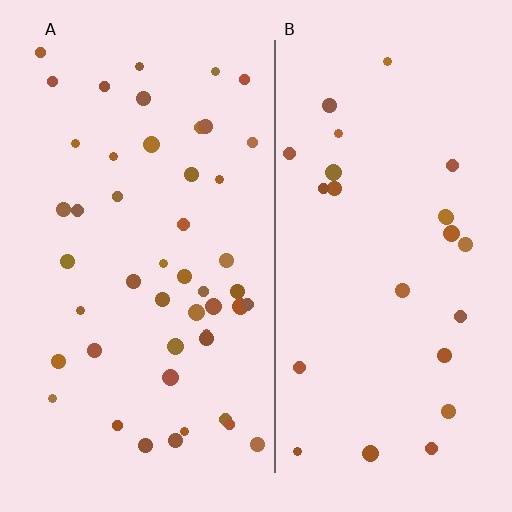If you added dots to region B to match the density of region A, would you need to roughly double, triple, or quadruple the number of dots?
Approximately double.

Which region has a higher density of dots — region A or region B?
A (the left).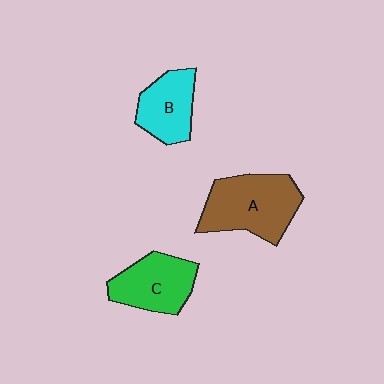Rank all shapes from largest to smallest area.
From largest to smallest: A (brown), C (green), B (cyan).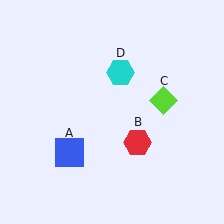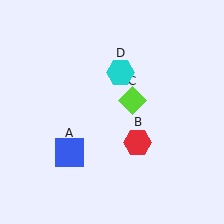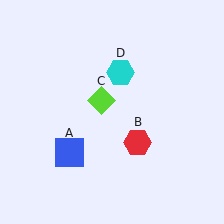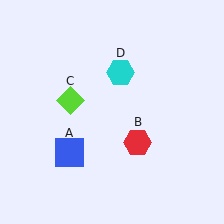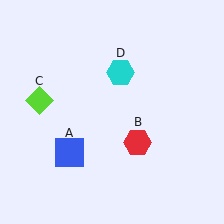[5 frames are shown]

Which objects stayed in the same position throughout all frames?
Blue square (object A) and red hexagon (object B) and cyan hexagon (object D) remained stationary.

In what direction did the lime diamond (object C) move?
The lime diamond (object C) moved left.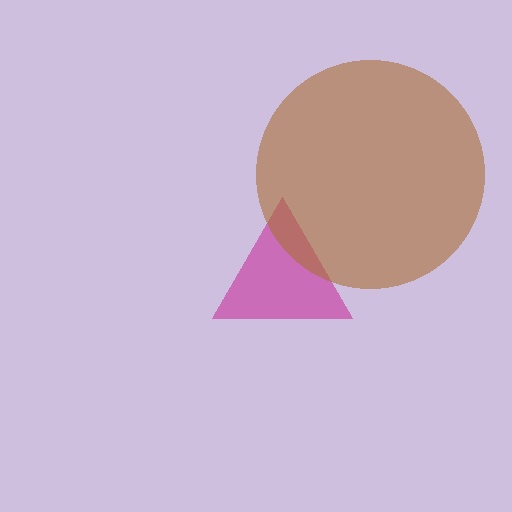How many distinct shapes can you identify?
There are 2 distinct shapes: a magenta triangle, a brown circle.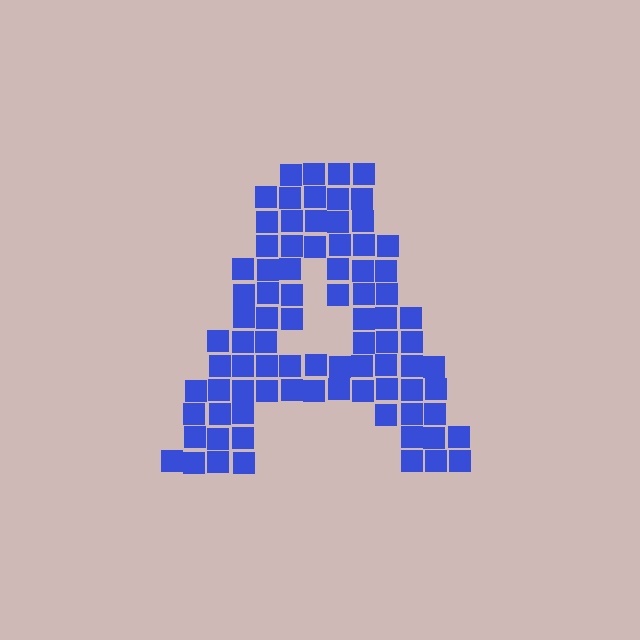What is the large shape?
The large shape is the letter A.